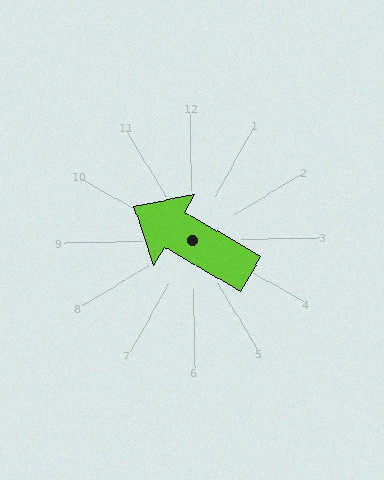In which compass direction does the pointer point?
Northwest.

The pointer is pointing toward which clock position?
Roughly 10 o'clock.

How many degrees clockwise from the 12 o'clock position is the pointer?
Approximately 301 degrees.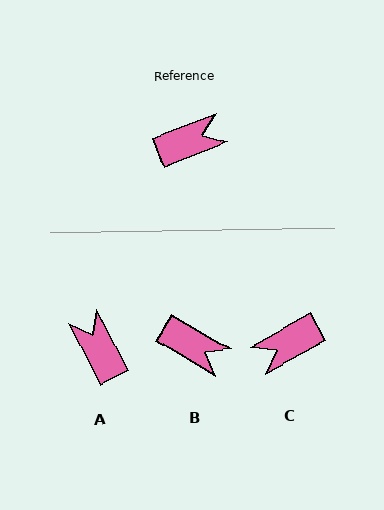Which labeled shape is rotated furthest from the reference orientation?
C, about 172 degrees away.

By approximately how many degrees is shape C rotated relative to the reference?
Approximately 172 degrees clockwise.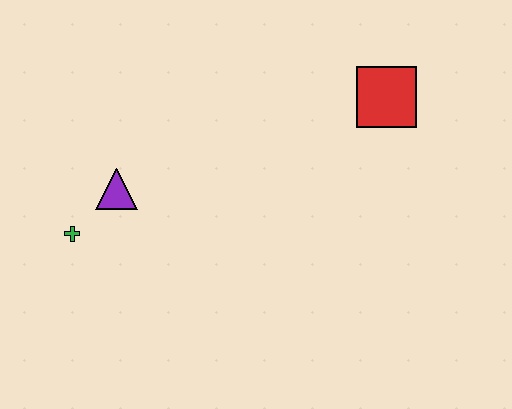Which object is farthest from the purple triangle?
The red square is farthest from the purple triangle.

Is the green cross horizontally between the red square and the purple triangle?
No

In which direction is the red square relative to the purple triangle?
The red square is to the right of the purple triangle.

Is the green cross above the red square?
No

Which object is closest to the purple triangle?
The green cross is closest to the purple triangle.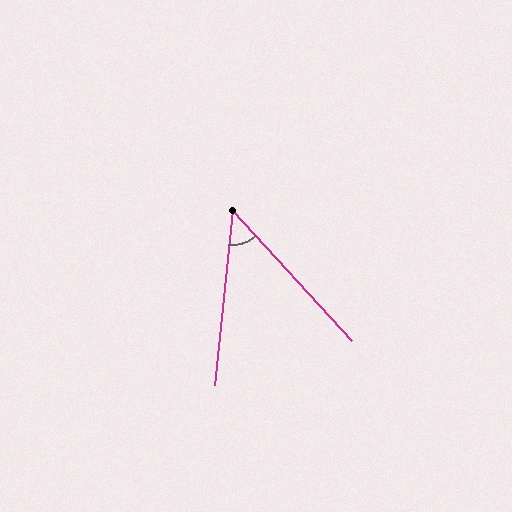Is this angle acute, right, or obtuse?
It is acute.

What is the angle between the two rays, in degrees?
Approximately 48 degrees.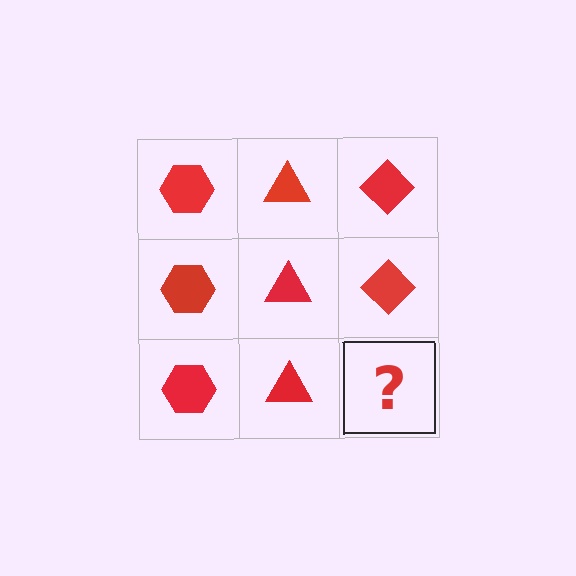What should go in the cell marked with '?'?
The missing cell should contain a red diamond.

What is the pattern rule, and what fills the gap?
The rule is that each column has a consistent shape. The gap should be filled with a red diamond.